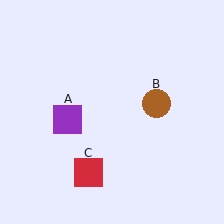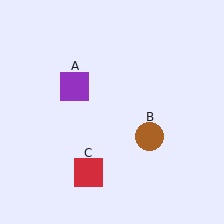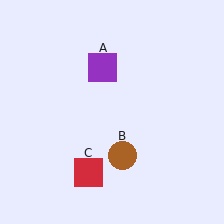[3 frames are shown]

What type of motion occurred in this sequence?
The purple square (object A), brown circle (object B) rotated clockwise around the center of the scene.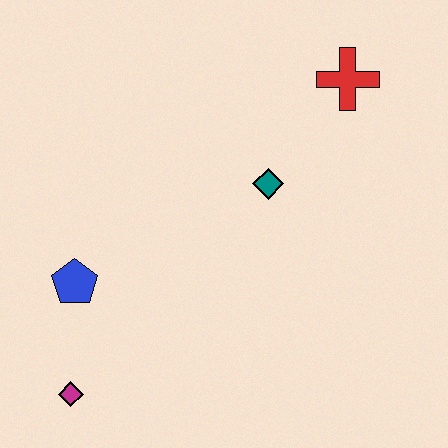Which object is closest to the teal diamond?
The red cross is closest to the teal diamond.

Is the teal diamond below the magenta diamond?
No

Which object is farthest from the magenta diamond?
The red cross is farthest from the magenta diamond.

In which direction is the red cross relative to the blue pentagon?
The red cross is to the right of the blue pentagon.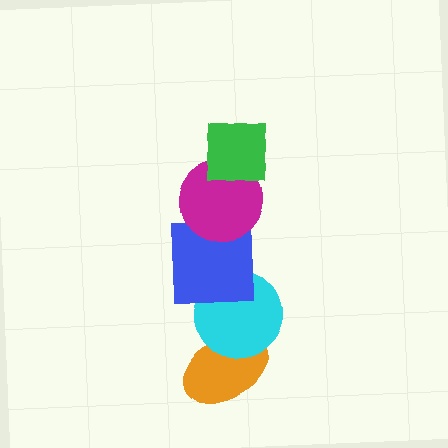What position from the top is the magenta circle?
The magenta circle is 2nd from the top.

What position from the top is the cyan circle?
The cyan circle is 4th from the top.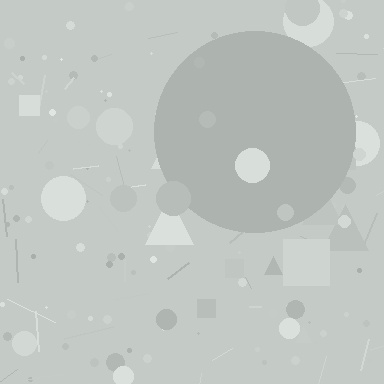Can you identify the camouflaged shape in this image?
The camouflaged shape is a circle.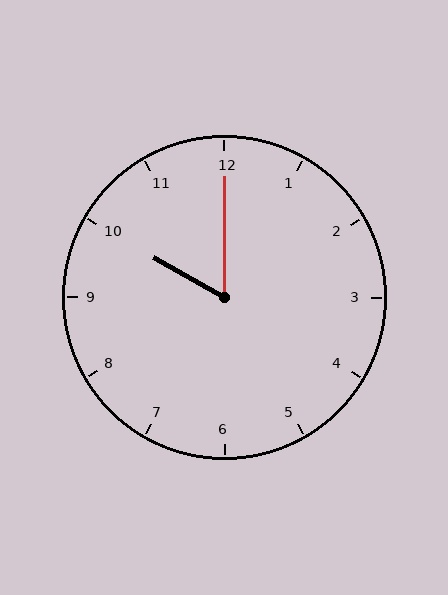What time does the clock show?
10:00.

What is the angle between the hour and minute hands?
Approximately 60 degrees.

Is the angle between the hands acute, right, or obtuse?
It is acute.